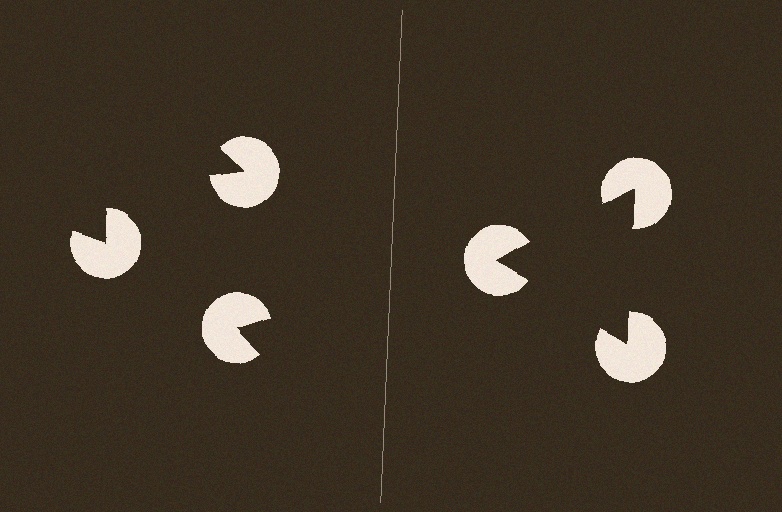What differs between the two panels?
The pac-man discs are positioned identically on both sides; only the wedge orientations differ. On the right they align to a triangle; on the left they are misaligned.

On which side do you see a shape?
An illusory triangle appears on the right side. On the left side the wedge cuts are rotated, so no coherent shape forms.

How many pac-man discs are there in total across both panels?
6 — 3 on each side.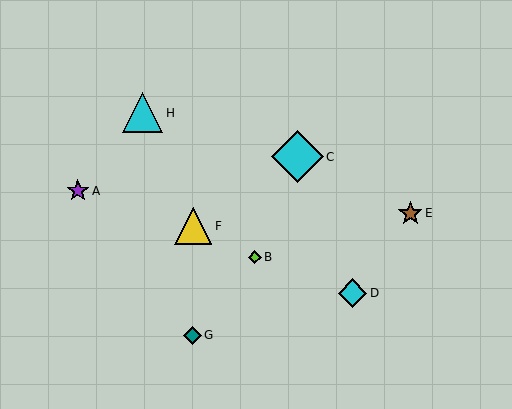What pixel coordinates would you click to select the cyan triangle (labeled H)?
Click at (143, 113) to select the cyan triangle H.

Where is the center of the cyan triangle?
The center of the cyan triangle is at (143, 113).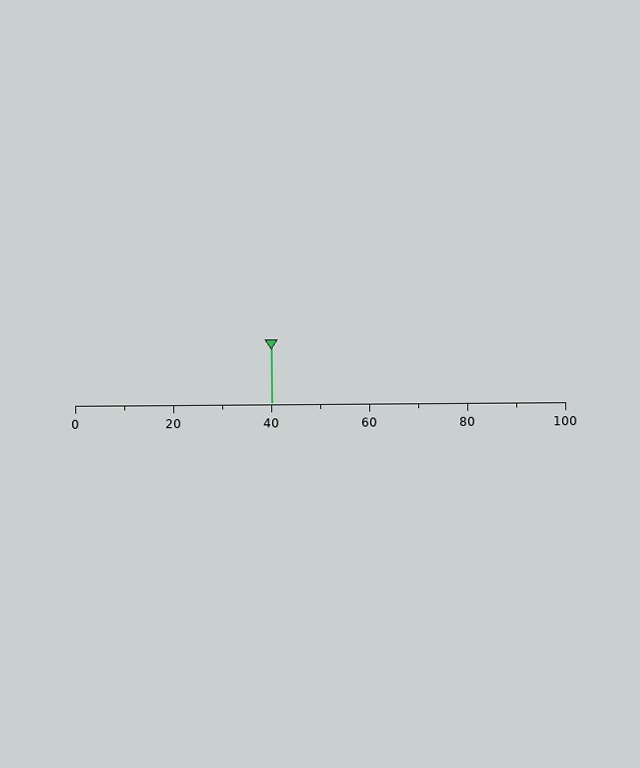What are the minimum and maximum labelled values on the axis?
The axis runs from 0 to 100.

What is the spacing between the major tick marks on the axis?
The major ticks are spaced 20 apart.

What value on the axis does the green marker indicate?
The marker indicates approximately 40.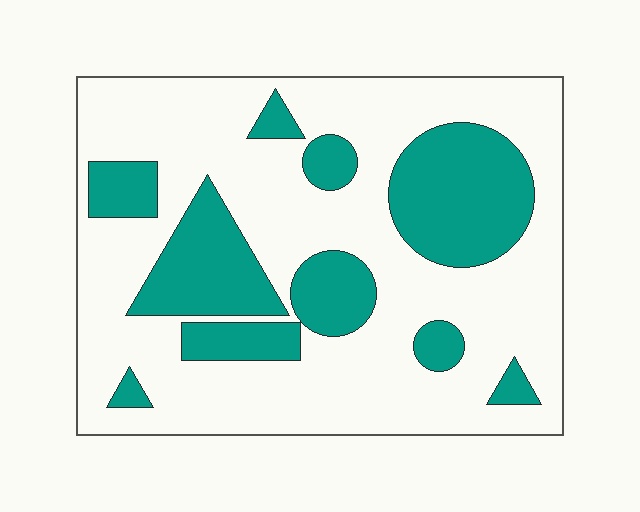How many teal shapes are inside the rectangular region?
10.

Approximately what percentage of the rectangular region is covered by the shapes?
Approximately 30%.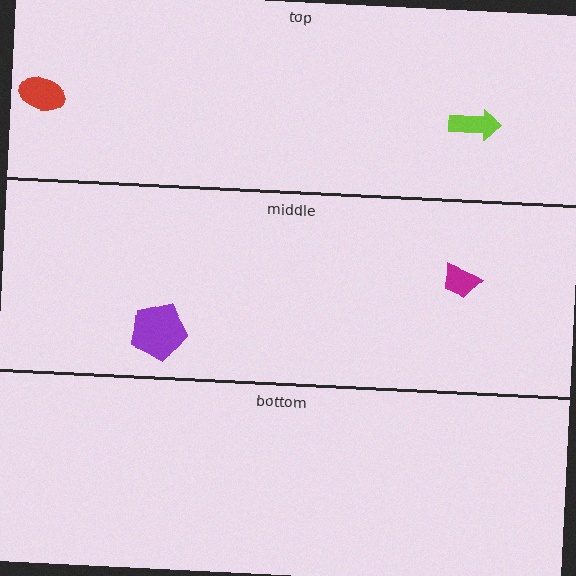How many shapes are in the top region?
2.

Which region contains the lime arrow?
The top region.